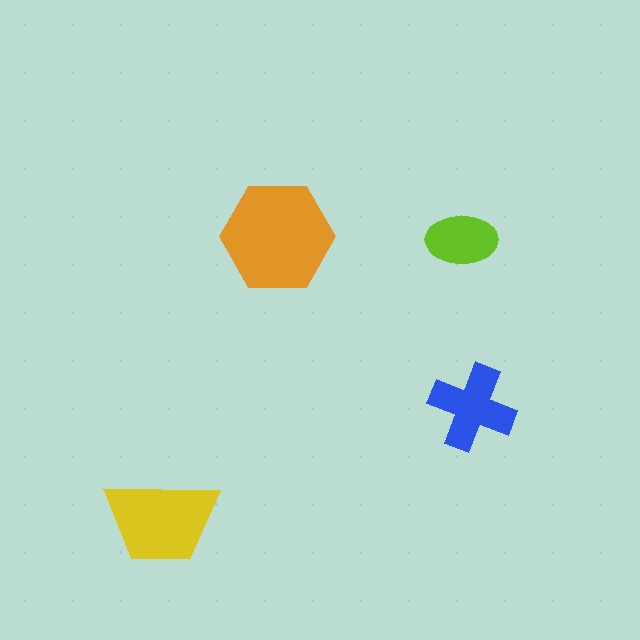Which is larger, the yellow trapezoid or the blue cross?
The yellow trapezoid.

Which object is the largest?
The orange hexagon.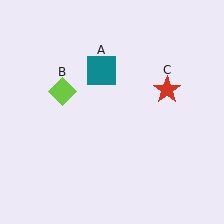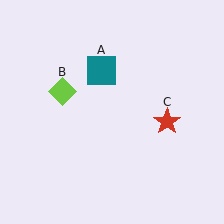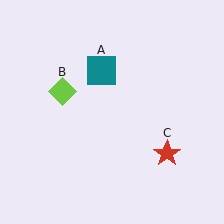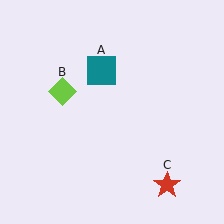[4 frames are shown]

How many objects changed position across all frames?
1 object changed position: red star (object C).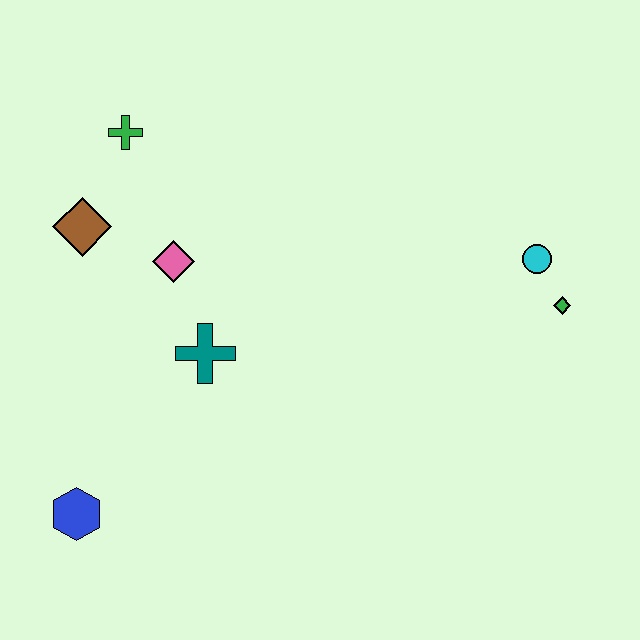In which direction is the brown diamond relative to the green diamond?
The brown diamond is to the left of the green diamond.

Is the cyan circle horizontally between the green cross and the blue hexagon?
No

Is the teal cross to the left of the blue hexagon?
No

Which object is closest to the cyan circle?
The green diamond is closest to the cyan circle.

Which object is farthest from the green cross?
The green diamond is farthest from the green cross.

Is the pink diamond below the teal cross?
No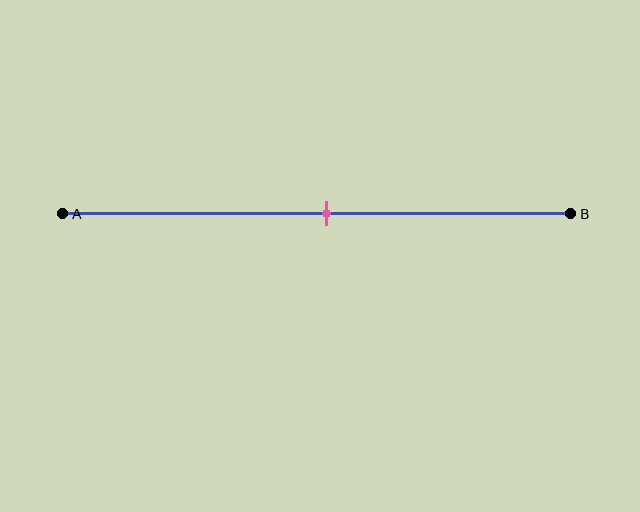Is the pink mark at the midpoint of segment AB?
Yes, the mark is approximately at the midpoint.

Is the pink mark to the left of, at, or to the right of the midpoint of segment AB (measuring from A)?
The pink mark is approximately at the midpoint of segment AB.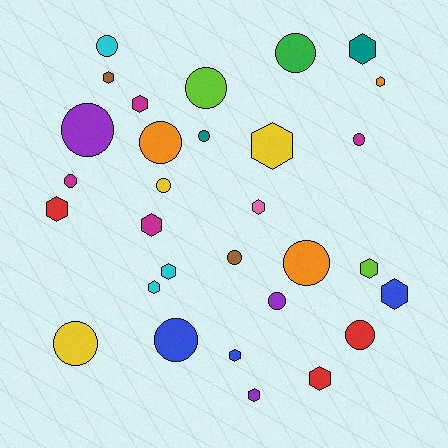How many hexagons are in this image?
There are 15 hexagons.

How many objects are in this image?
There are 30 objects.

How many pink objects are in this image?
There is 1 pink object.